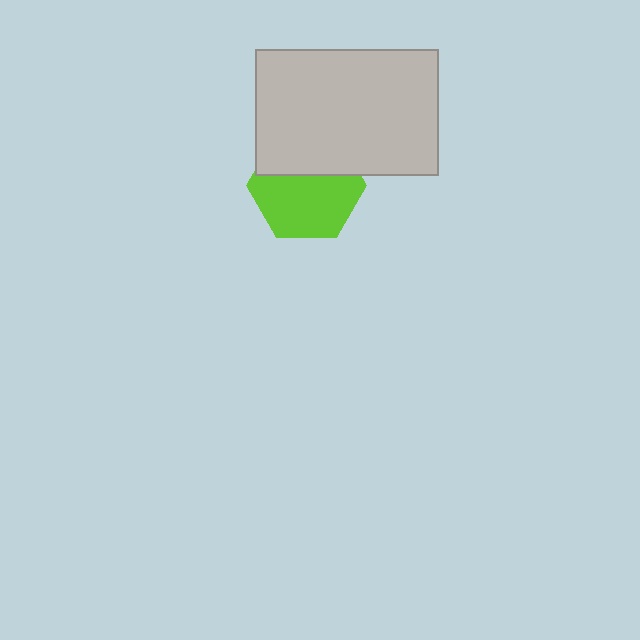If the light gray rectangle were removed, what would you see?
You would see the complete lime hexagon.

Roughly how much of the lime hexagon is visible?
About half of it is visible (roughly 62%).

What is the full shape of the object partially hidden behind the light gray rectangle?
The partially hidden object is a lime hexagon.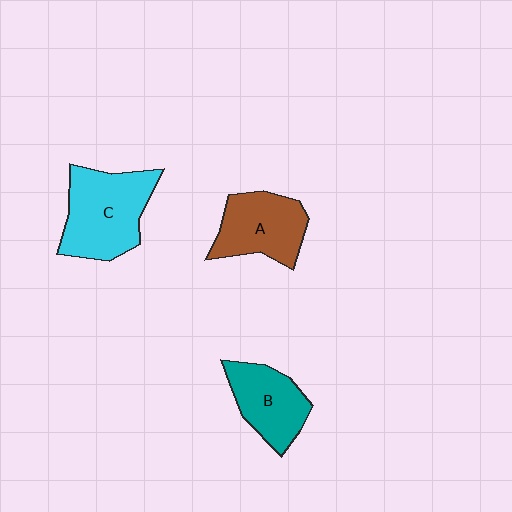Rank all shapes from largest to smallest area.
From largest to smallest: C (cyan), A (brown), B (teal).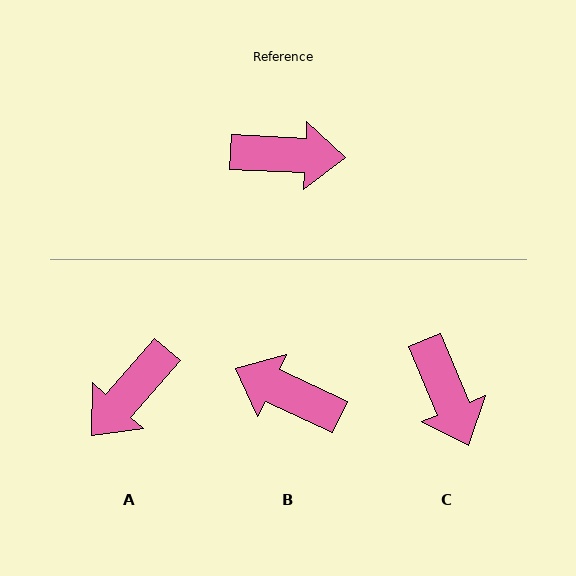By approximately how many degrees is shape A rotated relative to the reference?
Approximately 129 degrees clockwise.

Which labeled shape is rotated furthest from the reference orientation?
B, about 158 degrees away.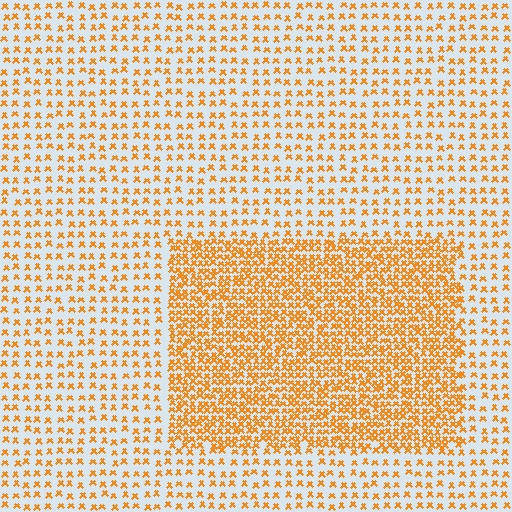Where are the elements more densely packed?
The elements are more densely packed inside the rectangle boundary.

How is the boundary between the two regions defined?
The boundary is defined by a change in element density (approximately 2.4x ratio). All elements are the same color, size, and shape.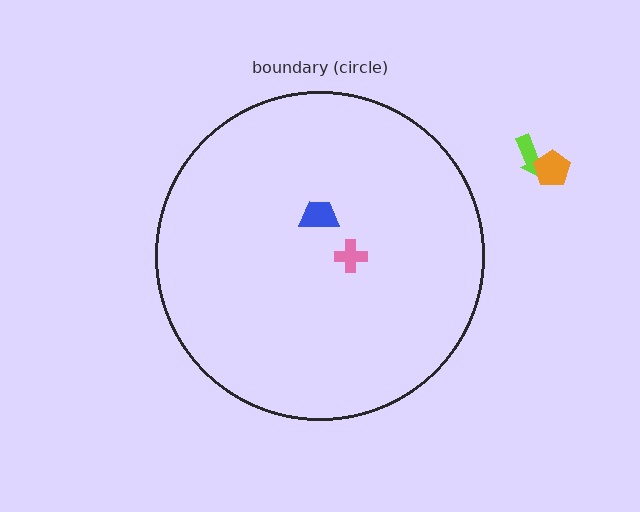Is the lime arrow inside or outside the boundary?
Outside.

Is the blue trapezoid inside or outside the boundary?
Inside.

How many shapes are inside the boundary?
2 inside, 2 outside.